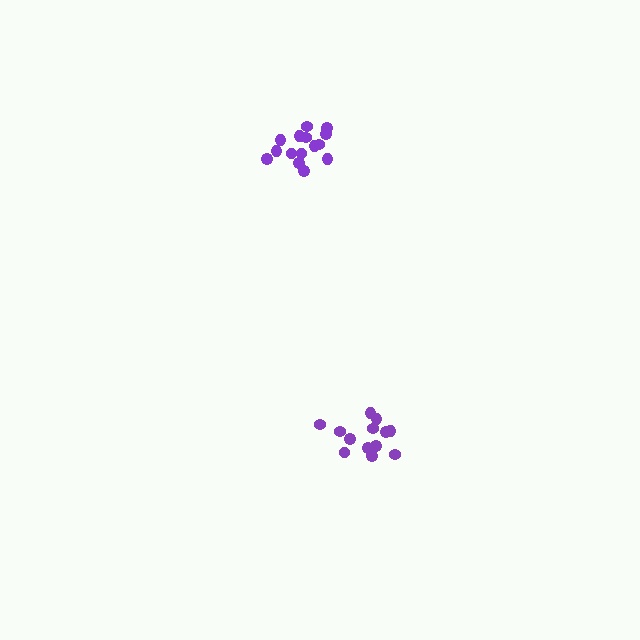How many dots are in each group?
Group 1: 15 dots, Group 2: 13 dots (28 total).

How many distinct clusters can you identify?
There are 2 distinct clusters.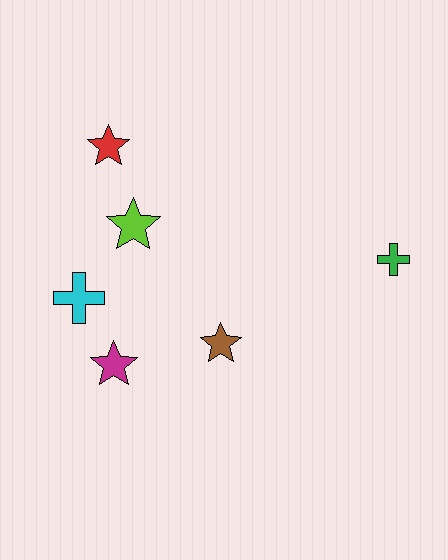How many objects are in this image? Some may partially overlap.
There are 6 objects.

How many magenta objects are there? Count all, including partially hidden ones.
There is 1 magenta object.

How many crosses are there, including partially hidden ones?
There are 2 crosses.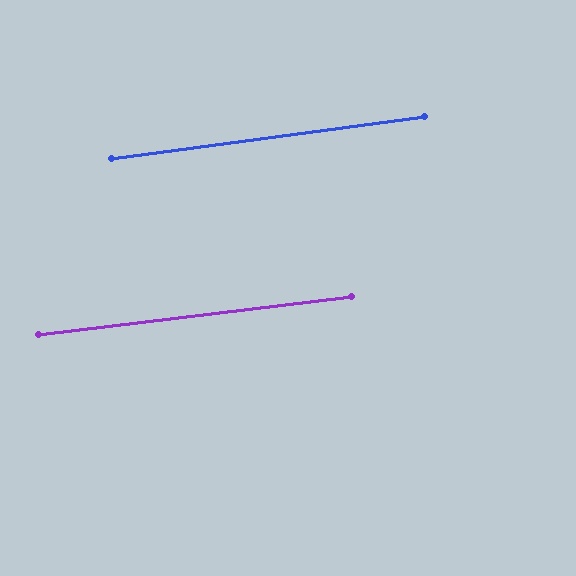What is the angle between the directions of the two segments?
Approximately 1 degree.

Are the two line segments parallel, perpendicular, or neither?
Parallel — their directions differ by only 0.7°.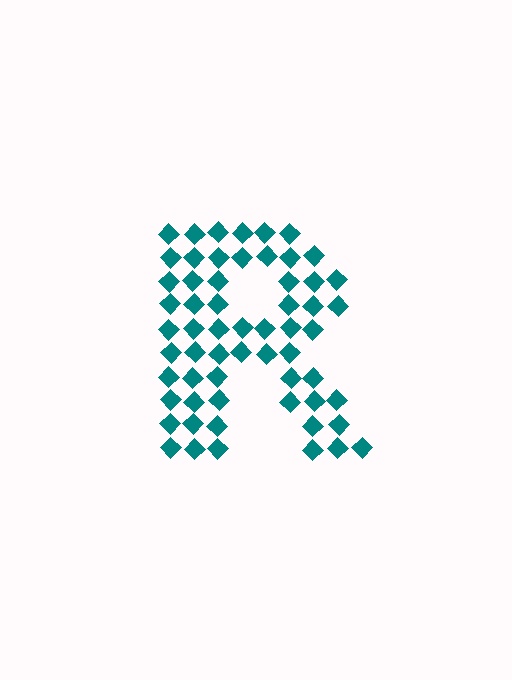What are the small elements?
The small elements are diamonds.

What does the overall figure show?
The overall figure shows the letter R.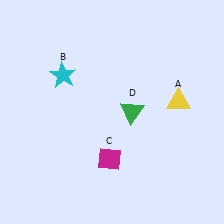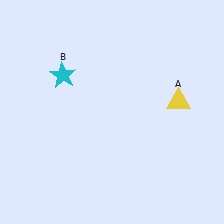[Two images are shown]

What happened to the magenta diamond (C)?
The magenta diamond (C) was removed in Image 2. It was in the bottom-left area of Image 1.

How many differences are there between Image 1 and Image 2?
There are 2 differences between the two images.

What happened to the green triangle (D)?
The green triangle (D) was removed in Image 2. It was in the top-right area of Image 1.